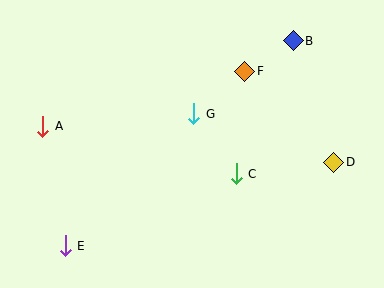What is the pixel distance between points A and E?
The distance between A and E is 121 pixels.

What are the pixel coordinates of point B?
Point B is at (293, 41).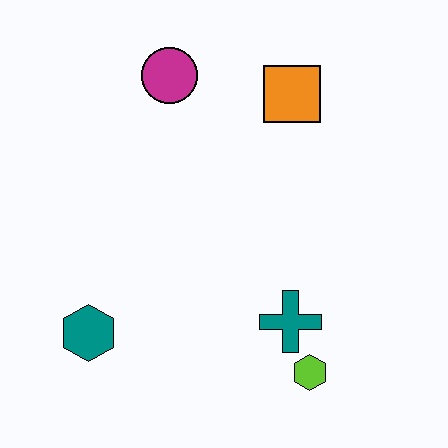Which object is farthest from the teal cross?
The magenta circle is farthest from the teal cross.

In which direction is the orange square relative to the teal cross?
The orange square is above the teal cross.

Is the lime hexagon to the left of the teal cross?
No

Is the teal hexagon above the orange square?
No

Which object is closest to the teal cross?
The lime hexagon is closest to the teal cross.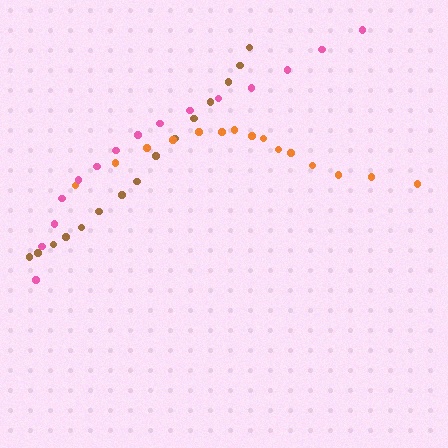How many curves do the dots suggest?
There are 3 distinct paths.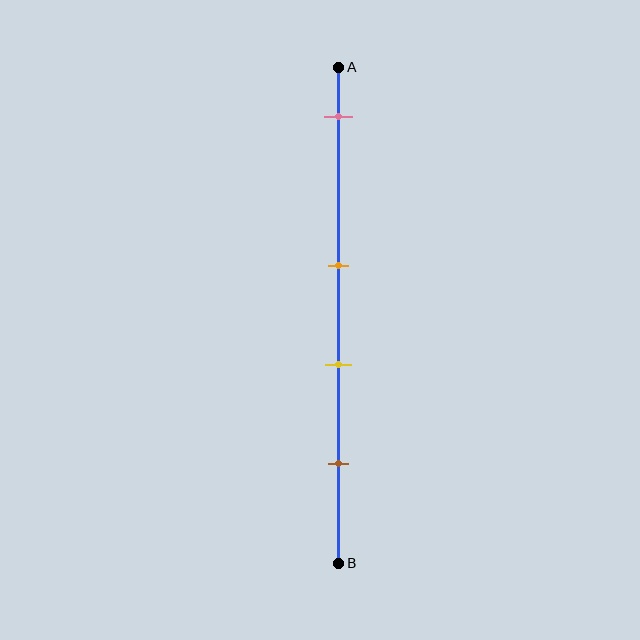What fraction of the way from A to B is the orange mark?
The orange mark is approximately 40% (0.4) of the way from A to B.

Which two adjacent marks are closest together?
The orange and yellow marks are the closest adjacent pair.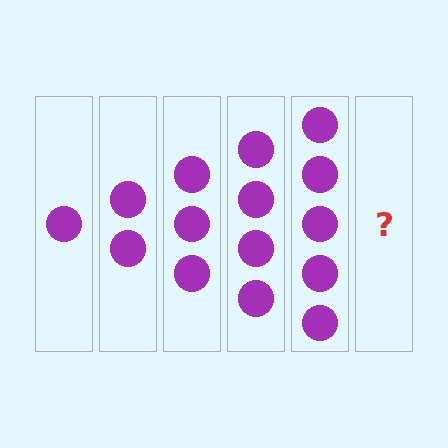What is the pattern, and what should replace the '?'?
The pattern is that each step adds one more circle. The '?' should be 6 circles.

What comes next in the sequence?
The next element should be 6 circles.